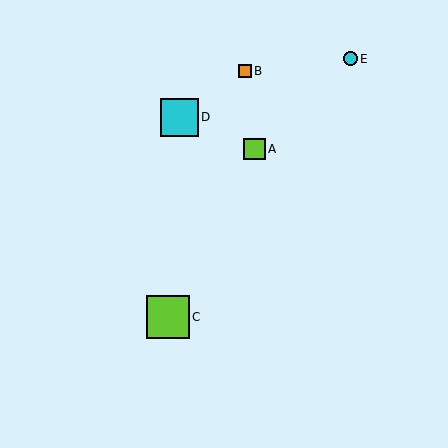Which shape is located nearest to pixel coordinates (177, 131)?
The cyan square (labeled D) at (179, 117) is nearest to that location.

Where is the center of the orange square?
The center of the orange square is at (245, 71).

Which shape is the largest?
The lime square (labeled C) is the largest.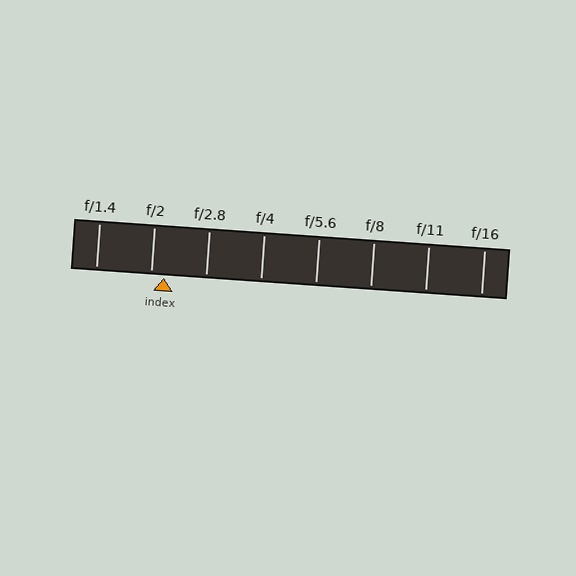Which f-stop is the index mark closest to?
The index mark is closest to f/2.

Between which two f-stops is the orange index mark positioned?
The index mark is between f/2 and f/2.8.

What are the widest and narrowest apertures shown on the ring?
The widest aperture shown is f/1.4 and the narrowest is f/16.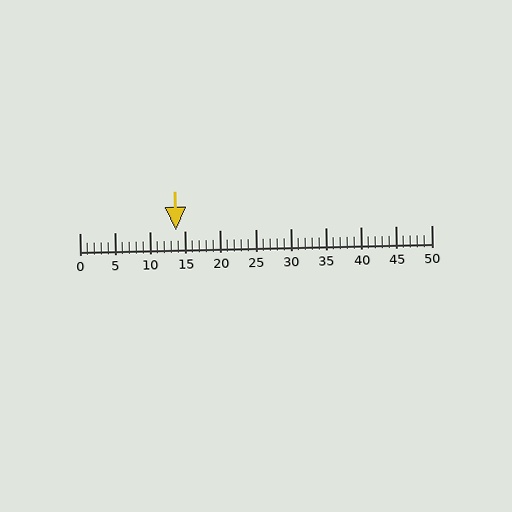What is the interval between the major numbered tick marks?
The major tick marks are spaced 5 units apart.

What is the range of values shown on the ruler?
The ruler shows values from 0 to 50.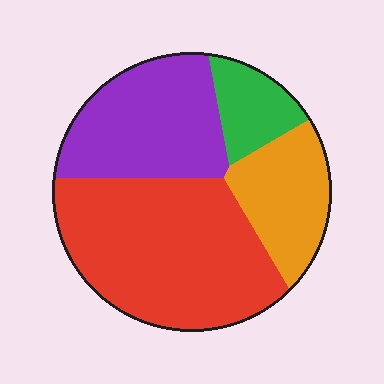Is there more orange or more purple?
Purple.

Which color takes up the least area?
Green, at roughly 10%.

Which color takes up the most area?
Red, at roughly 45%.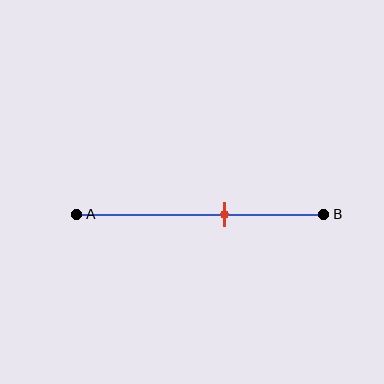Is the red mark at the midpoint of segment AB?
No, the mark is at about 60% from A, not at the 50% midpoint.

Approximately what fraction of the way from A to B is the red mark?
The red mark is approximately 60% of the way from A to B.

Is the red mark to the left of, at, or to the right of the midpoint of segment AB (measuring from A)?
The red mark is to the right of the midpoint of segment AB.